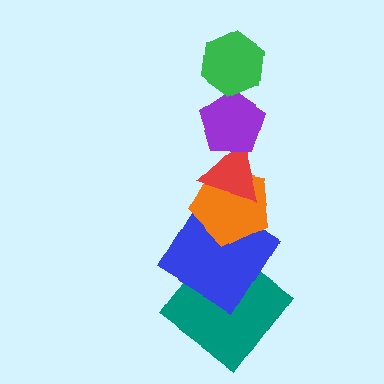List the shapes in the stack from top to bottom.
From top to bottom: the green hexagon, the purple pentagon, the red triangle, the orange pentagon, the blue diamond, the teal diamond.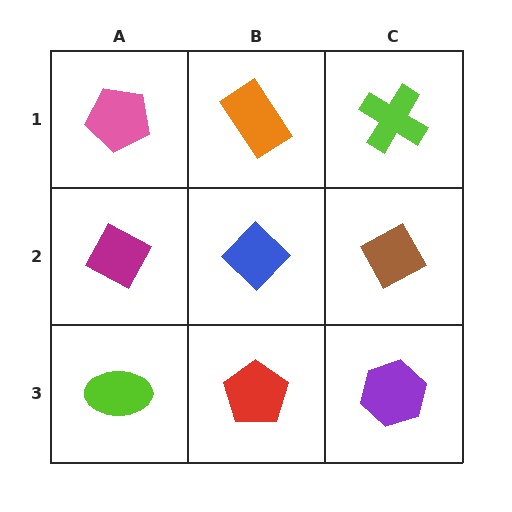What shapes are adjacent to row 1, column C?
A brown diamond (row 2, column C), an orange rectangle (row 1, column B).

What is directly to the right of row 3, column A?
A red pentagon.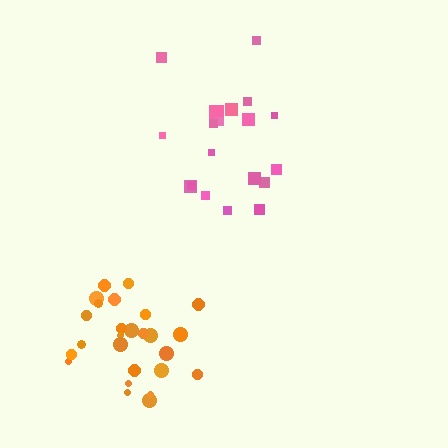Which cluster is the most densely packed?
Orange.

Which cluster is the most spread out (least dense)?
Pink.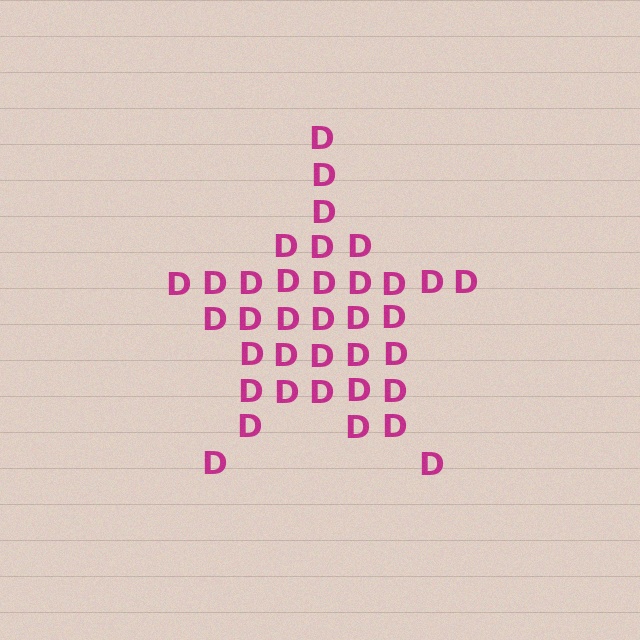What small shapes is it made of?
It is made of small letter D's.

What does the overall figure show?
The overall figure shows a star.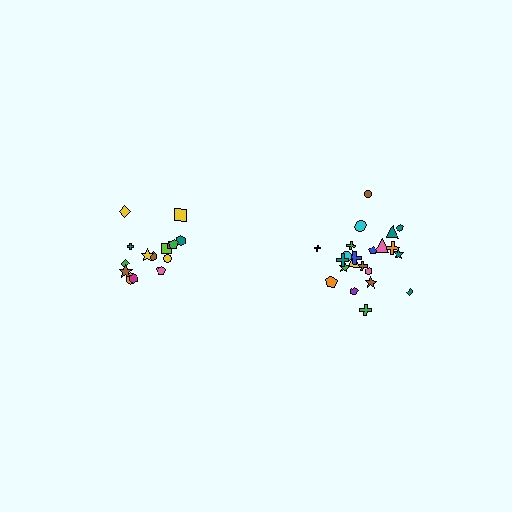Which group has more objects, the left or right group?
The right group.